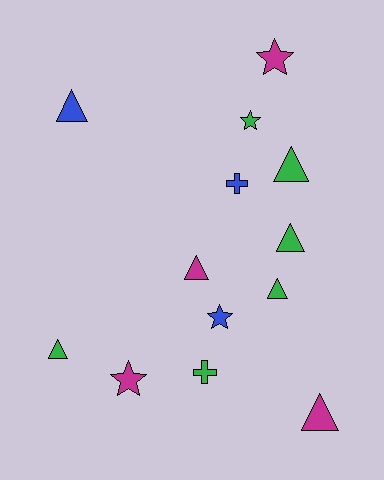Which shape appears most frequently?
Triangle, with 7 objects.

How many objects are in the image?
There are 13 objects.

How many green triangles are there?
There are 4 green triangles.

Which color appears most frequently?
Green, with 6 objects.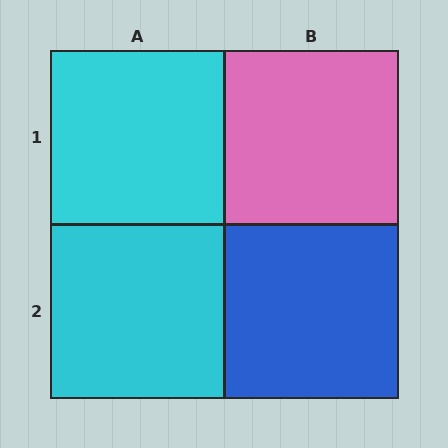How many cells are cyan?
2 cells are cyan.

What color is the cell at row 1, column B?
Pink.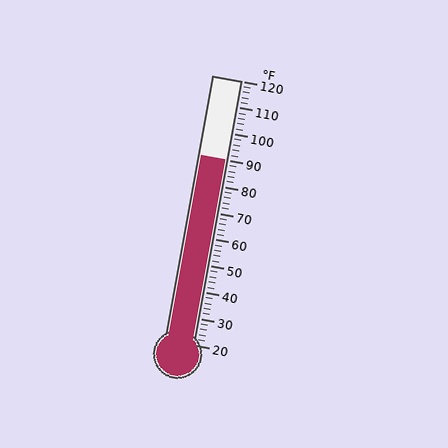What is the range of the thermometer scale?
The thermometer scale ranges from 20°F to 120°F.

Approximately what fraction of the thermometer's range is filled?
The thermometer is filled to approximately 70% of its range.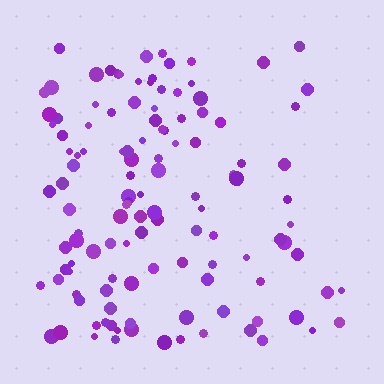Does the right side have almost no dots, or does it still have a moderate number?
Still a moderate number, just noticeably fewer than the left.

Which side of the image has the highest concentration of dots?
The left.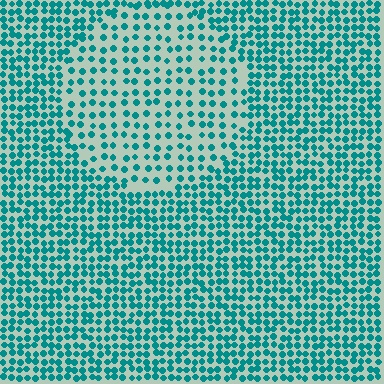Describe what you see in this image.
The image contains small teal elements arranged at two different densities. A circle-shaped region is visible where the elements are less densely packed than the surrounding area.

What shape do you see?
I see a circle.